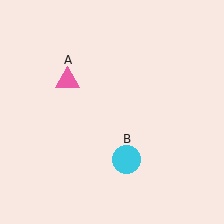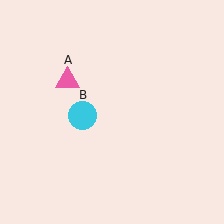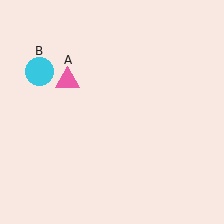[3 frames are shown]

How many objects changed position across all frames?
1 object changed position: cyan circle (object B).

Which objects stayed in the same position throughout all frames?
Pink triangle (object A) remained stationary.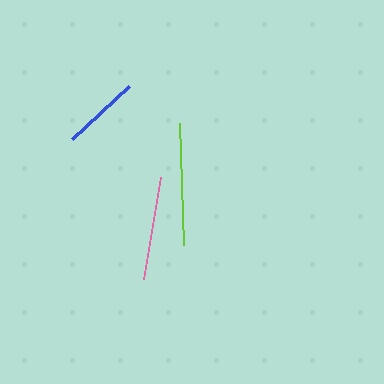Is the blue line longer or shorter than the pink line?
The pink line is longer than the blue line.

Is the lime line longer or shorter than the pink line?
The lime line is longer than the pink line.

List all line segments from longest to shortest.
From longest to shortest: lime, pink, blue.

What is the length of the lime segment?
The lime segment is approximately 123 pixels long.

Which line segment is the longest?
The lime line is the longest at approximately 123 pixels.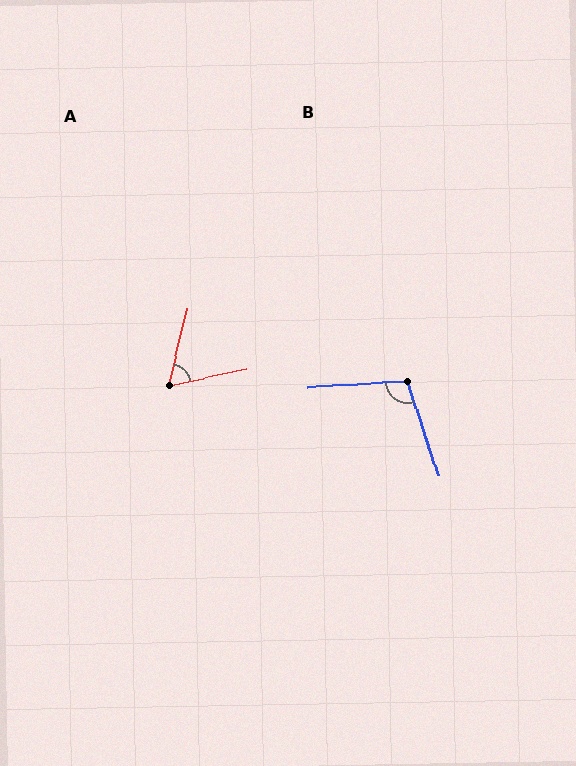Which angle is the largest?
B, at approximately 105 degrees.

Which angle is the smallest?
A, at approximately 64 degrees.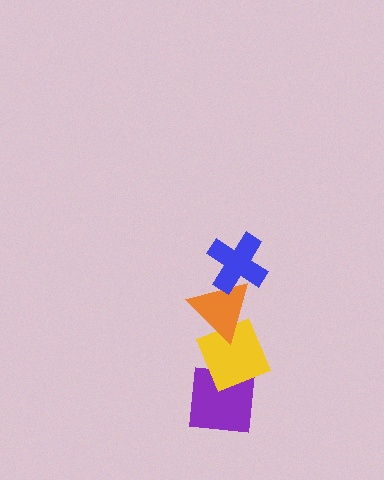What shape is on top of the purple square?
The yellow diamond is on top of the purple square.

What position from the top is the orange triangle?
The orange triangle is 2nd from the top.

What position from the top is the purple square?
The purple square is 4th from the top.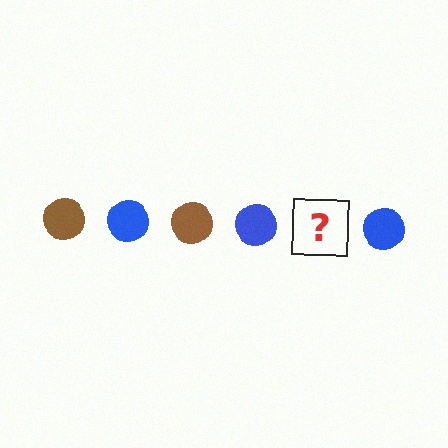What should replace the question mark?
The question mark should be replaced with a brown circle.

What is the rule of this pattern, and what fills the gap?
The rule is that the pattern cycles through brown, blue circles. The gap should be filled with a brown circle.